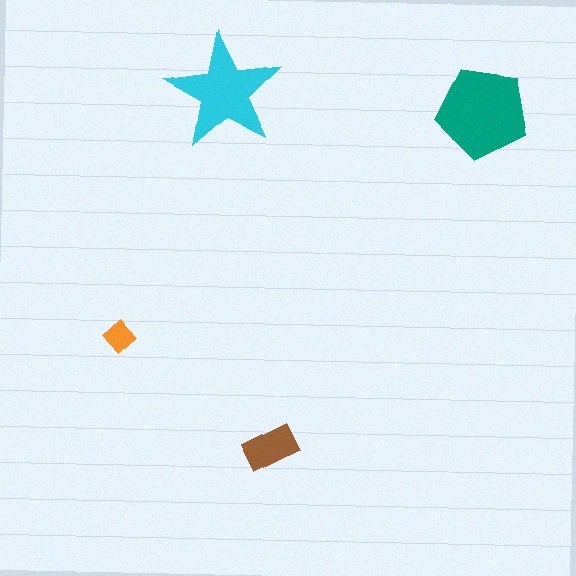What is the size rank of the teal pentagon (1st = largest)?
1st.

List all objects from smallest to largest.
The orange diamond, the brown rectangle, the cyan star, the teal pentagon.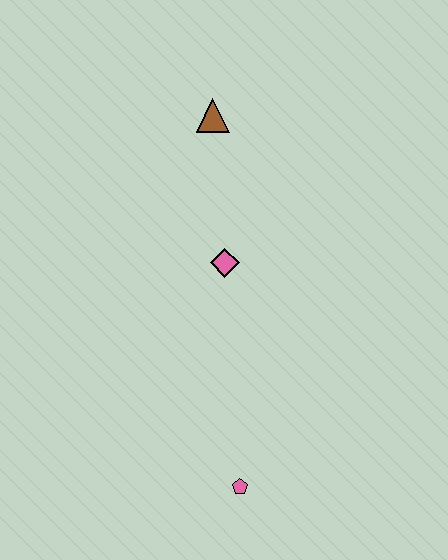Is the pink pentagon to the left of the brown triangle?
No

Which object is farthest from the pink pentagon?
The brown triangle is farthest from the pink pentagon.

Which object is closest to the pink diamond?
The brown triangle is closest to the pink diamond.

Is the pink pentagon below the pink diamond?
Yes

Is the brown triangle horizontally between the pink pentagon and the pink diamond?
No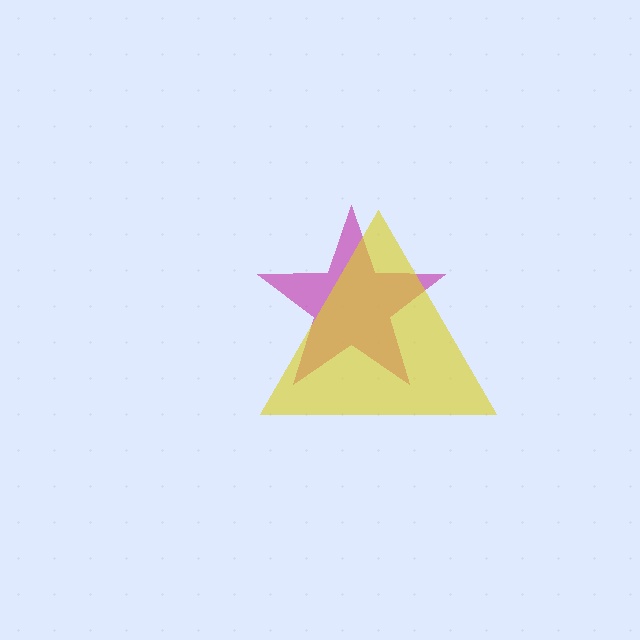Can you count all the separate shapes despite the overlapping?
Yes, there are 2 separate shapes.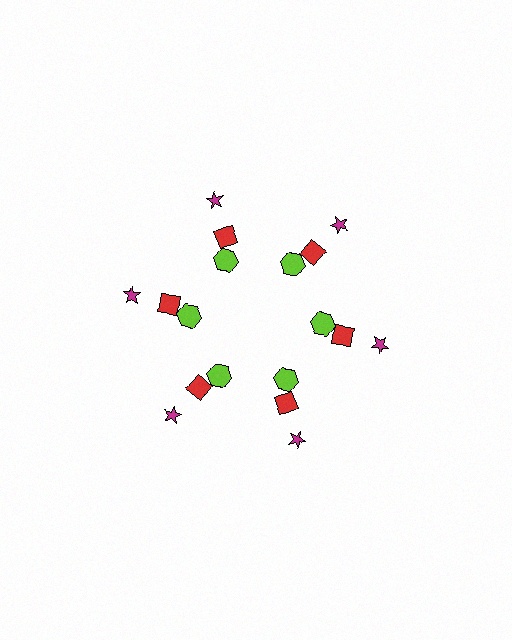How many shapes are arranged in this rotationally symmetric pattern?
There are 18 shapes, arranged in 6 groups of 3.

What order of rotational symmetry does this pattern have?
This pattern has 6-fold rotational symmetry.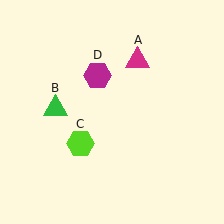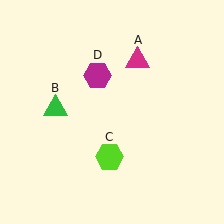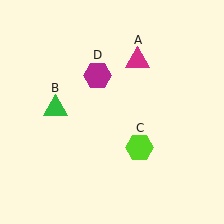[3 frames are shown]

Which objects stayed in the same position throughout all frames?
Magenta triangle (object A) and green triangle (object B) and magenta hexagon (object D) remained stationary.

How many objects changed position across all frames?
1 object changed position: lime hexagon (object C).